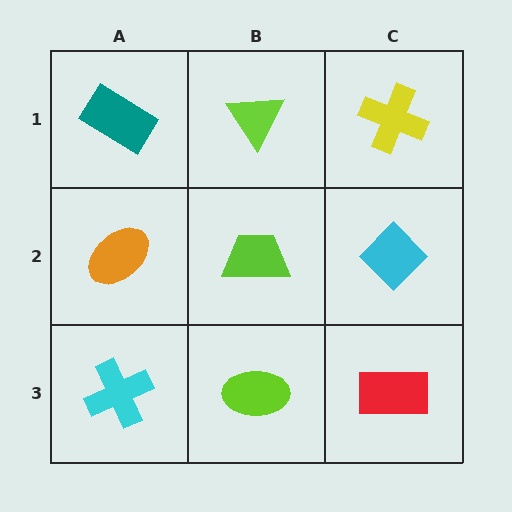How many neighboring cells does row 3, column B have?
3.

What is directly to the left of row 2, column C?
A lime trapezoid.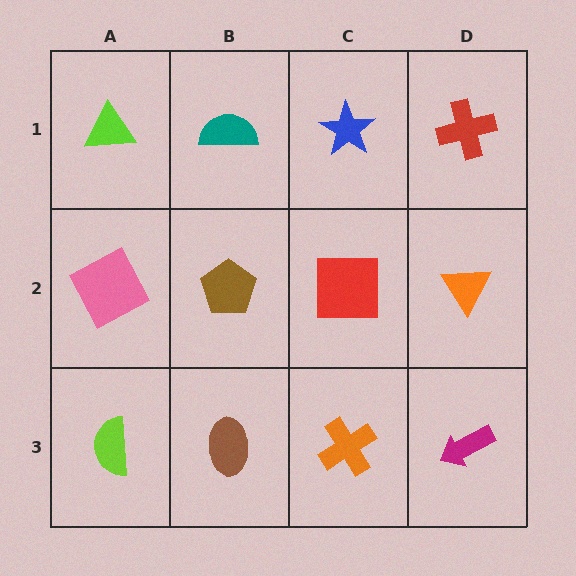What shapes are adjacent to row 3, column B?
A brown pentagon (row 2, column B), a lime semicircle (row 3, column A), an orange cross (row 3, column C).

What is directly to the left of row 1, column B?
A lime triangle.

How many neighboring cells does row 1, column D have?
2.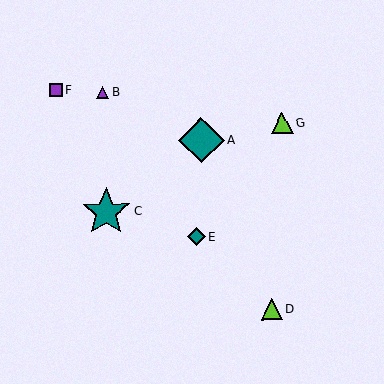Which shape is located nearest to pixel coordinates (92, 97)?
The purple triangle (labeled B) at (103, 92) is nearest to that location.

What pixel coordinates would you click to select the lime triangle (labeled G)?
Click at (282, 123) to select the lime triangle G.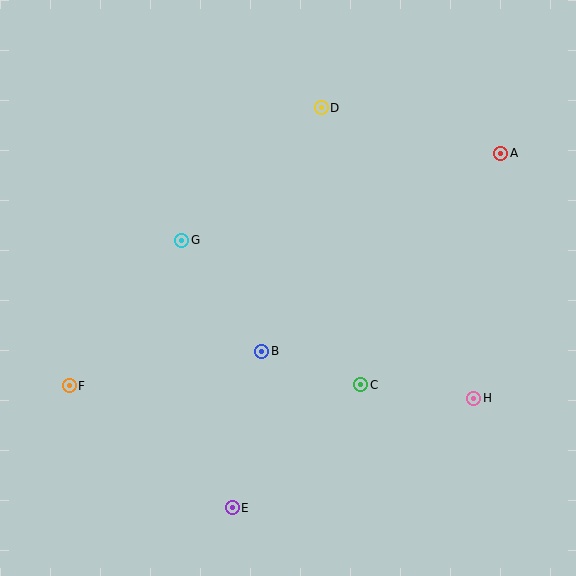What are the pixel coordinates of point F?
Point F is at (69, 386).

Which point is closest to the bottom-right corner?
Point H is closest to the bottom-right corner.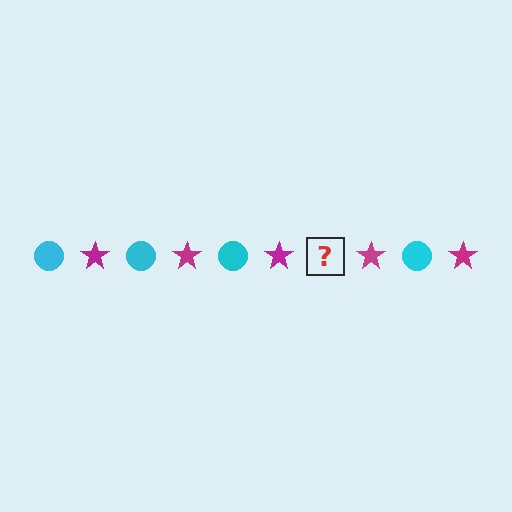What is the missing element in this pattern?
The missing element is a cyan circle.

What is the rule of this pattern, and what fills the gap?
The rule is that the pattern alternates between cyan circle and magenta star. The gap should be filled with a cyan circle.